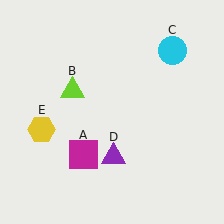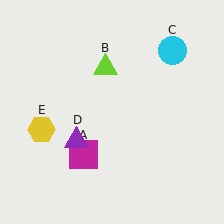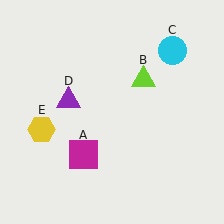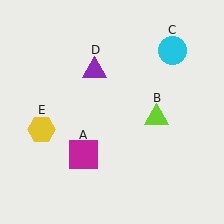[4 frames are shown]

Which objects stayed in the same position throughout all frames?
Magenta square (object A) and cyan circle (object C) and yellow hexagon (object E) remained stationary.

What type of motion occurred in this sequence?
The lime triangle (object B), purple triangle (object D) rotated clockwise around the center of the scene.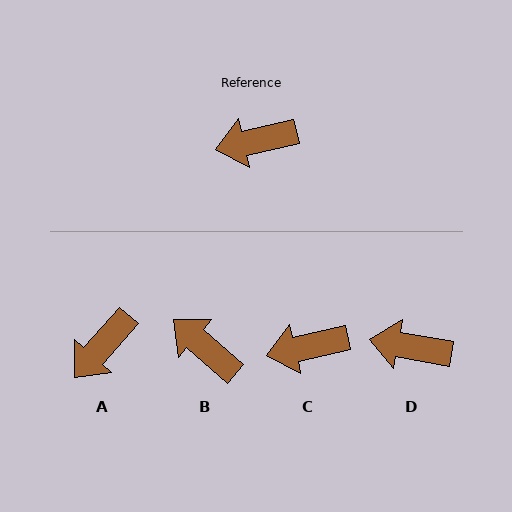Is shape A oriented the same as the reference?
No, it is off by about 36 degrees.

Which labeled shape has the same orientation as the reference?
C.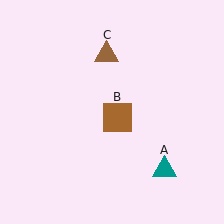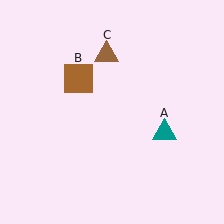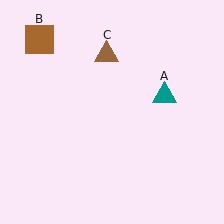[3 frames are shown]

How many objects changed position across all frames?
2 objects changed position: teal triangle (object A), brown square (object B).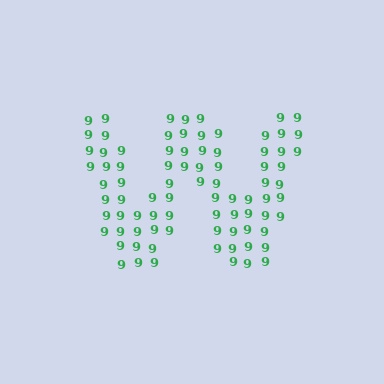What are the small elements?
The small elements are digit 9's.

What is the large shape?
The large shape is the letter W.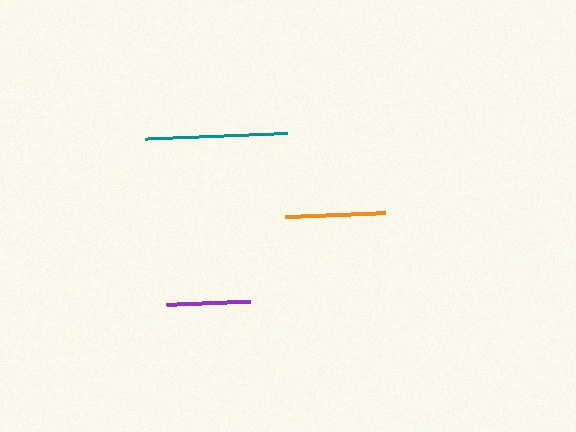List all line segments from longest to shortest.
From longest to shortest: teal, orange, purple.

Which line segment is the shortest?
The purple line is the shortest at approximately 84 pixels.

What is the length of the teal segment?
The teal segment is approximately 142 pixels long.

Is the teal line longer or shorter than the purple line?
The teal line is longer than the purple line.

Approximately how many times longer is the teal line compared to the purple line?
The teal line is approximately 1.7 times the length of the purple line.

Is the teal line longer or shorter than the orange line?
The teal line is longer than the orange line.